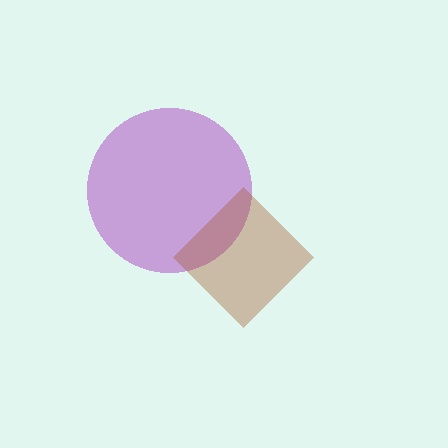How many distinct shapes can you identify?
There are 2 distinct shapes: a purple circle, a brown diamond.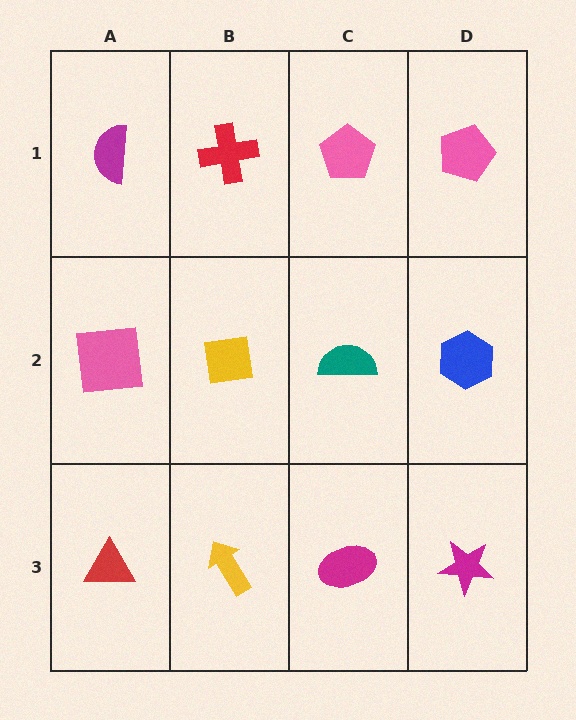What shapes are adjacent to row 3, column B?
A yellow square (row 2, column B), a red triangle (row 3, column A), a magenta ellipse (row 3, column C).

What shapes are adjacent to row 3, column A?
A pink square (row 2, column A), a yellow arrow (row 3, column B).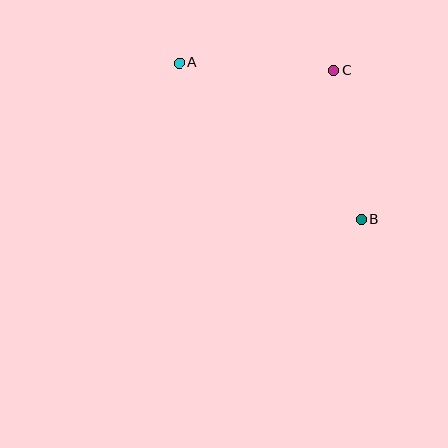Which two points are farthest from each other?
Points A and B are farthest from each other.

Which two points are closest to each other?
Points B and C are closest to each other.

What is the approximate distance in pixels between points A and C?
The distance between A and C is approximately 155 pixels.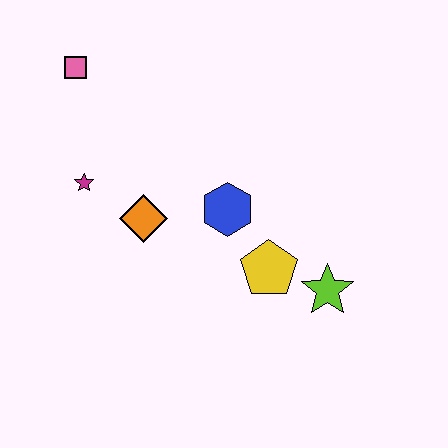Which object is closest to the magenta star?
The orange diamond is closest to the magenta star.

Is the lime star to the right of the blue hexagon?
Yes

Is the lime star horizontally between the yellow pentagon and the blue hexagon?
No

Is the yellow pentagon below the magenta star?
Yes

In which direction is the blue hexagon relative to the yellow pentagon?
The blue hexagon is above the yellow pentagon.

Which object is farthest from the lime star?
The pink square is farthest from the lime star.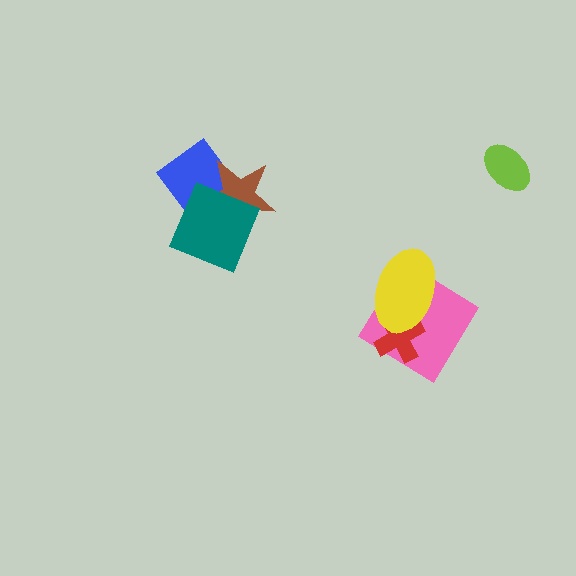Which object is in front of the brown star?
The teal diamond is in front of the brown star.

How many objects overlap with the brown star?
2 objects overlap with the brown star.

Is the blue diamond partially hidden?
Yes, it is partially covered by another shape.